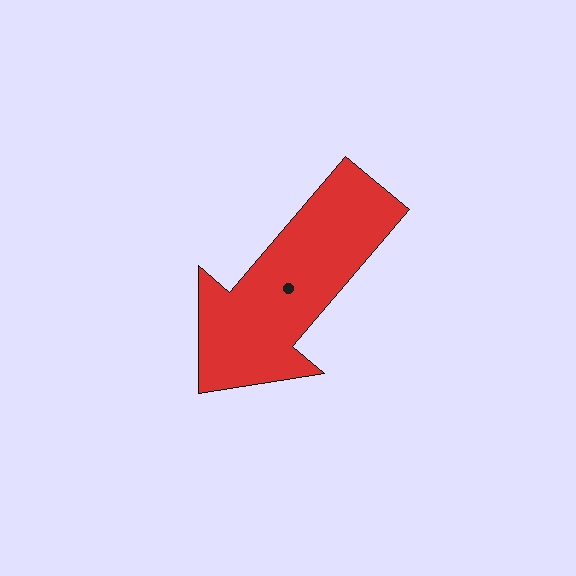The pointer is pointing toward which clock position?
Roughly 7 o'clock.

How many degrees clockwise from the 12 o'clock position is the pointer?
Approximately 220 degrees.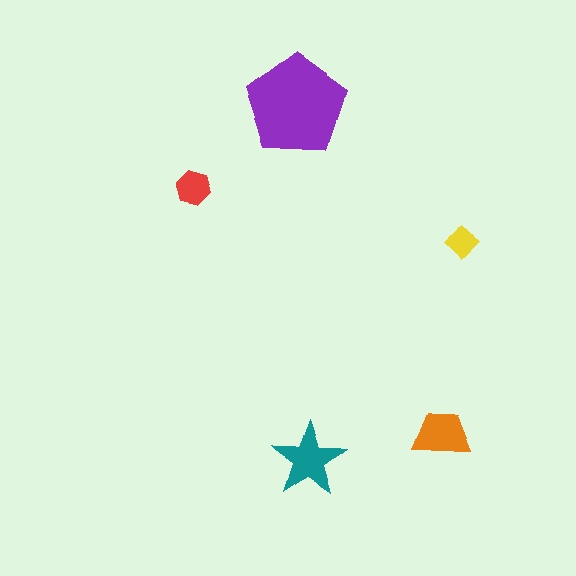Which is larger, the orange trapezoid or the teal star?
The teal star.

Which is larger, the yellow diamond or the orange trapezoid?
The orange trapezoid.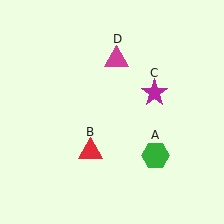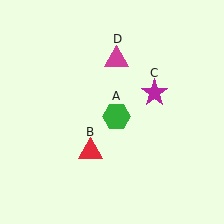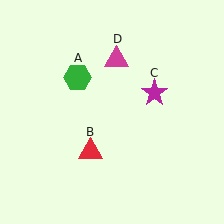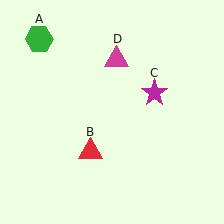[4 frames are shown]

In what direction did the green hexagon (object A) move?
The green hexagon (object A) moved up and to the left.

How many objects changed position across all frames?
1 object changed position: green hexagon (object A).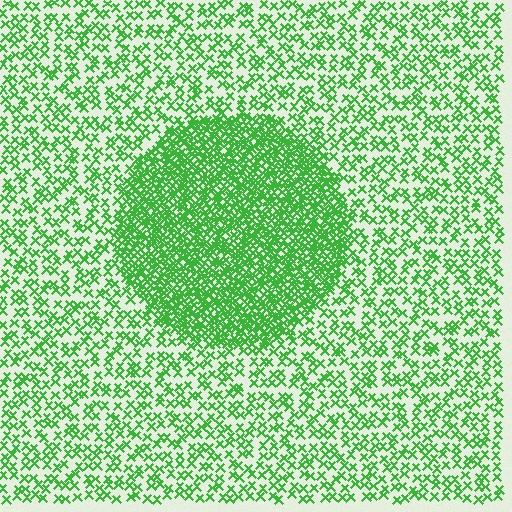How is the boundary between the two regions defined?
The boundary is defined by a change in element density (approximately 2.6x ratio). All elements are the same color, size, and shape.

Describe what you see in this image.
The image contains small green elements arranged at two different densities. A circle-shaped region is visible where the elements are more densely packed than the surrounding area.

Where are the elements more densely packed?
The elements are more densely packed inside the circle boundary.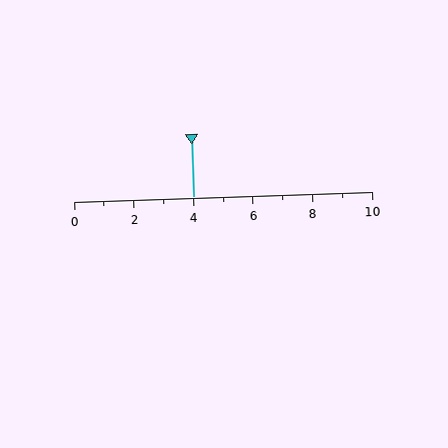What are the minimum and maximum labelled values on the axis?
The axis runs from 0 to 10.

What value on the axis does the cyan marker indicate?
The marker indicates approximately 4.